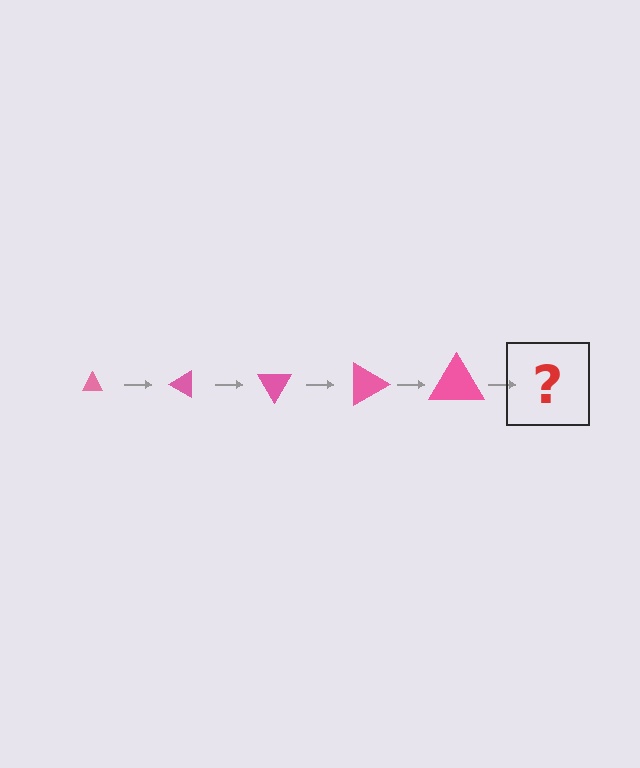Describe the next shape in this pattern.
It should be a triangle, larger than the previous one and rotated 150 degrees from the start.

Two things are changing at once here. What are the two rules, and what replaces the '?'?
The two rules are that the triangle grows larger each step and it rotates 30 degrees each step. The '?' should be a triangle, larger than the previous one and rotated 150 degrees from the start.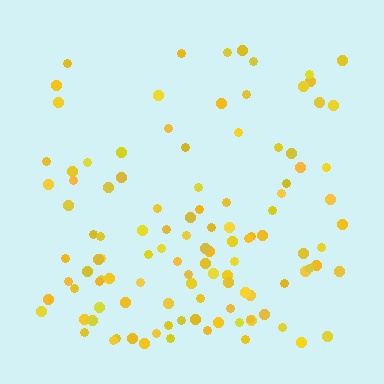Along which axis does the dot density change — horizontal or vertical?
Vertical.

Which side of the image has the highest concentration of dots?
The bottom.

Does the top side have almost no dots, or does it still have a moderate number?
Still a moderate number, just noticeably fewer than the bottom.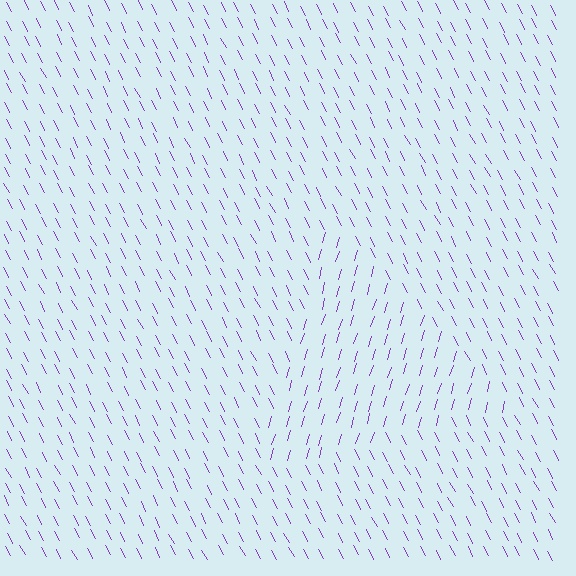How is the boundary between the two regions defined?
The boundary is defined purely by a change in line orientation (approximately 45 degrees difference). All lines are the same color and thickness.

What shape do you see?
I see a triangle.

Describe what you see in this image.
The image is filled with small purple line segments. A triangle region in the image has lines oriented differently from the surrounding lines, creating a visible texture boundary.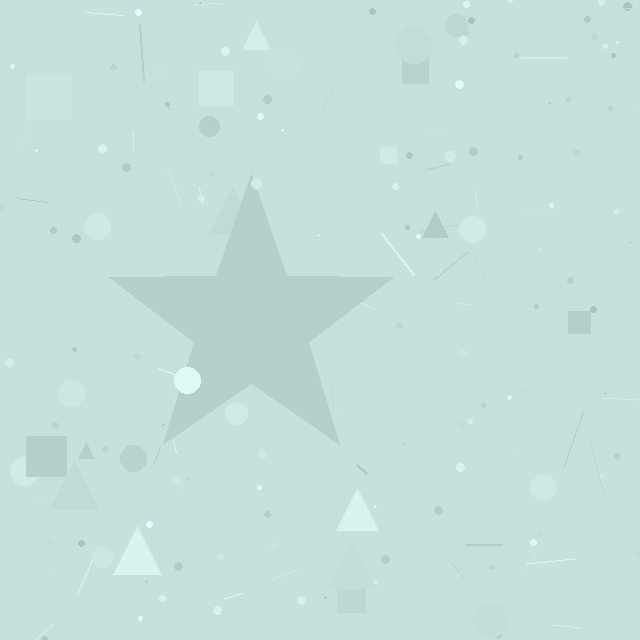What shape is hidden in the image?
A star is hidden in the image.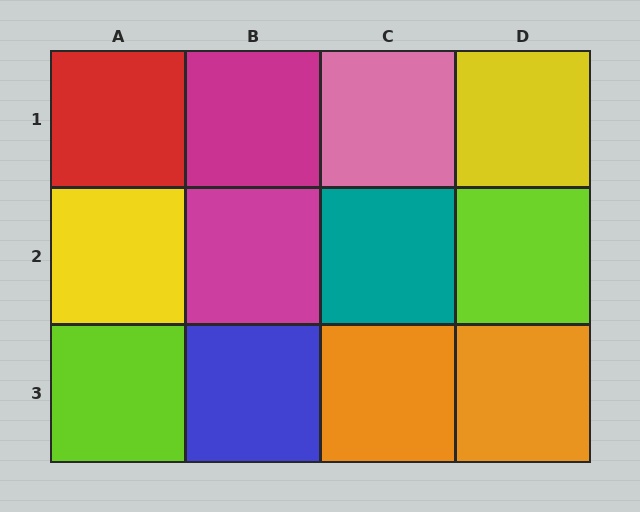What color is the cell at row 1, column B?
Magenta.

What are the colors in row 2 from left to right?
Yellow, magenta, teal, lime.